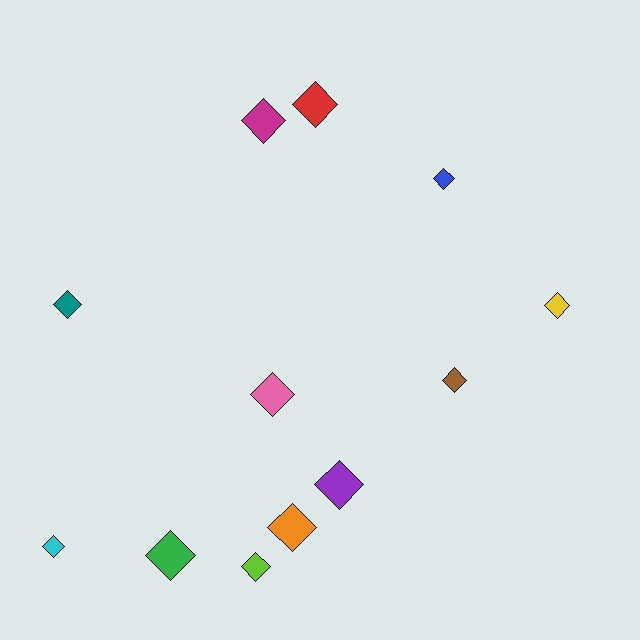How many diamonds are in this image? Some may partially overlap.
There are 12 diamonds.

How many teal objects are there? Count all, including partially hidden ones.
There is 1 teal object.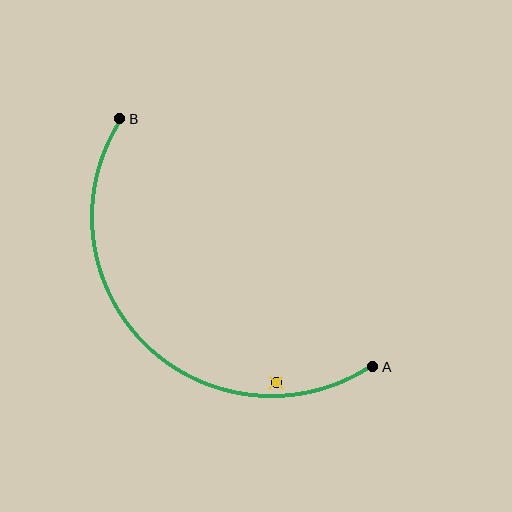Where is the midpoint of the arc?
The arc midpoint is the point on the curve farthest from the straight line joining A and B. It sits below and to the left of that line.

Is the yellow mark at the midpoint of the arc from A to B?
No — the yellow mark does not lie on the arc at all. It sits slightly inside the curve.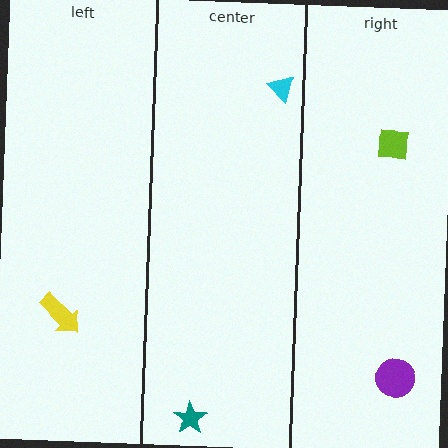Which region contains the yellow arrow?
The left region.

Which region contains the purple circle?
The right region.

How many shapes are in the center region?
2.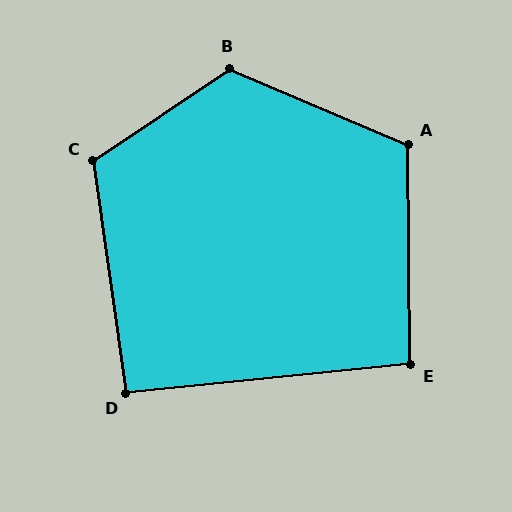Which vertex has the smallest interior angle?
D, at approximately 92 degrees.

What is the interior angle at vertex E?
Approximately 95 degrees (obtuse).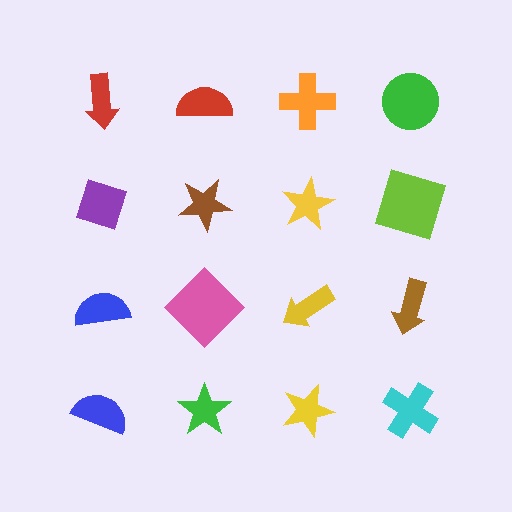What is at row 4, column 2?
A green star.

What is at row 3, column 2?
A pink diamond.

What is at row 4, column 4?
A cyan cross.